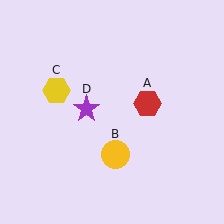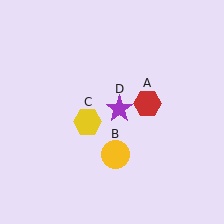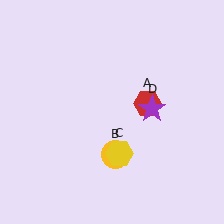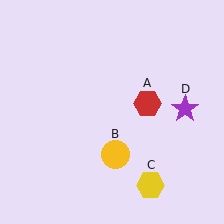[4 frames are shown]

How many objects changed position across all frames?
2 objects changed position: yellow hexagon (object C), purple star (object D).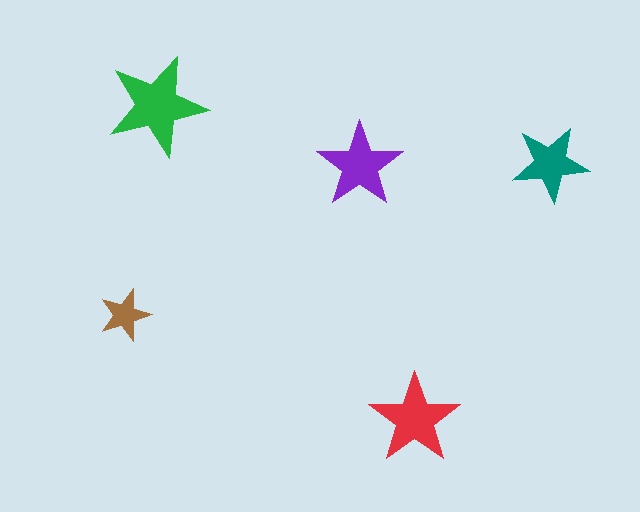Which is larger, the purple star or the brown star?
The purple one.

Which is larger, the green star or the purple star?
The green one.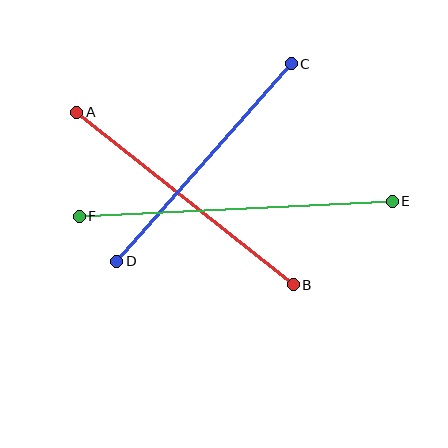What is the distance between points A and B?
The distance is approximately 277 pixels.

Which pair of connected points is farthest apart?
Points E and F are farthest apart.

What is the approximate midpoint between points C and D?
The midpoint is at approximately (204, 162) pixels.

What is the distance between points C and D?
The distance is approximately 264 pixels.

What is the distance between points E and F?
The distance is approximately 313 pixels.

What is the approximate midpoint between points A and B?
The midpoint is at approximately (185, 199) pixels.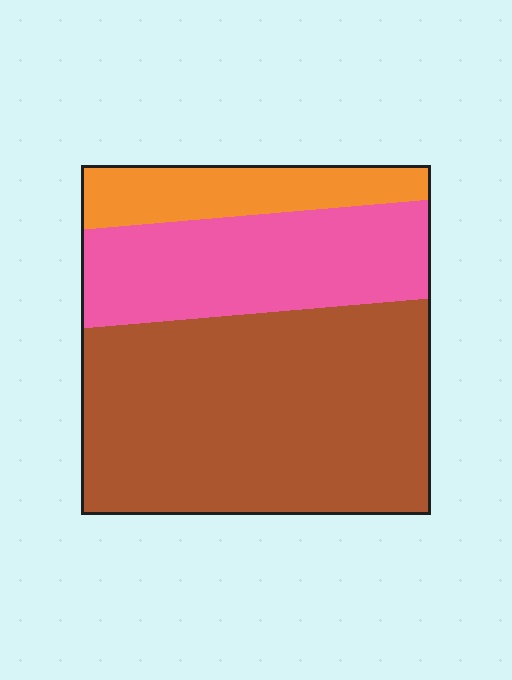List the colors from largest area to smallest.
From largest to smallest: brown, pink, orange.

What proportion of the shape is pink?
Pink takes up about one quarter (1/4) of the shape.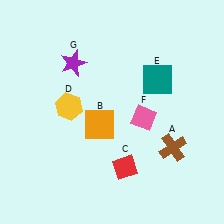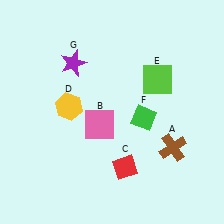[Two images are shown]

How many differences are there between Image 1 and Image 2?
There are 3 differences between the two images.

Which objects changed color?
B changed from orange to pink. E changed from teal to lime. F changed from pink to green.